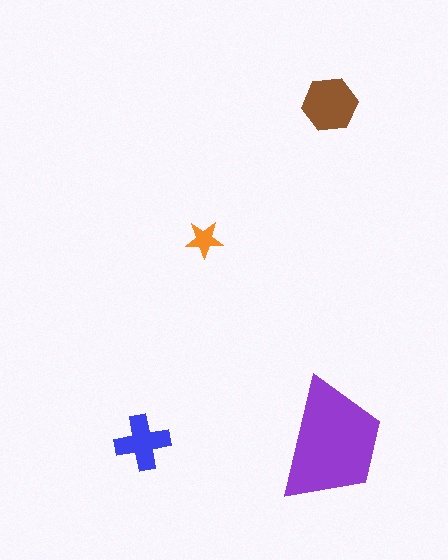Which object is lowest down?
The purple trapezoid is bottommost.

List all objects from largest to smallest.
The purple trapezoid, the brown hexagon, the blue cross, the orange star.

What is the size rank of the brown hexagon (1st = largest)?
2nd.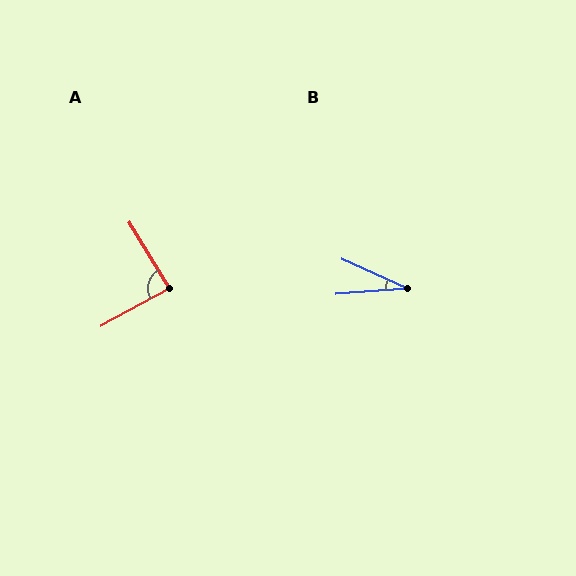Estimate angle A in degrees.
Approximately 88 degrees.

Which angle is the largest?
A, at approximately 88 degrees.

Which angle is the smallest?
B, at approximately 29 degrees.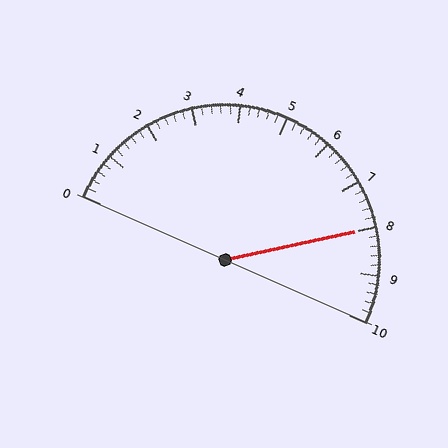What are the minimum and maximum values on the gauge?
The gauge ranges from 0 to 10.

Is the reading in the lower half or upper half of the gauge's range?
The reading is in the upper half of the range (0 to 10).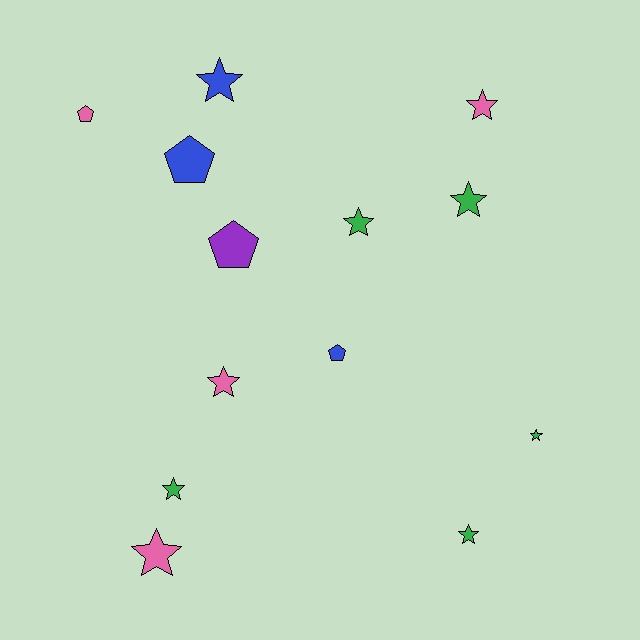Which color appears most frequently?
Green, with 5 objects.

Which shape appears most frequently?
Star, with 9 objects.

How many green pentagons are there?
There are no green pentagons.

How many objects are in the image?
There are 13 objects.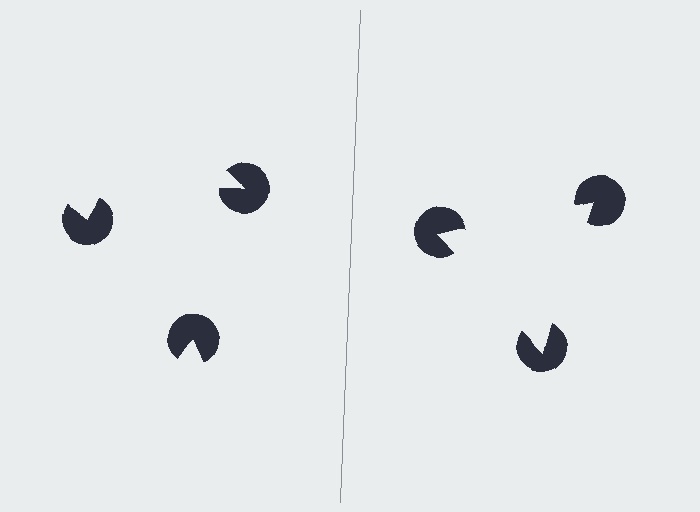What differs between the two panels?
The pac-man discs are positioned identically on both sides; only the wedge orientations differ. On the right they align to a triangle; on the left they are misaligned.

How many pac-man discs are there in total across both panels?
6 — 3 on each side.